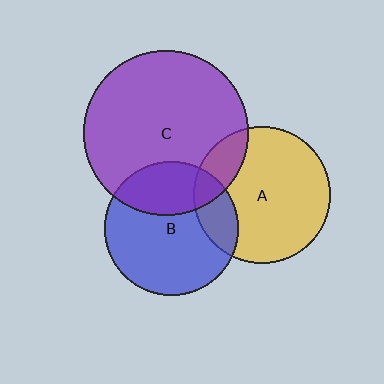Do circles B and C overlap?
Yes.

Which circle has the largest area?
Circle C (purple).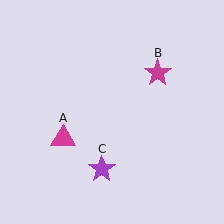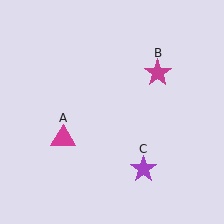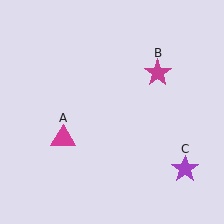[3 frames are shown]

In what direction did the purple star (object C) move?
The purple star (object C) moved right.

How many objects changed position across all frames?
1 object changed position: purple star (object C).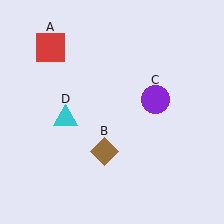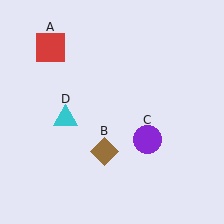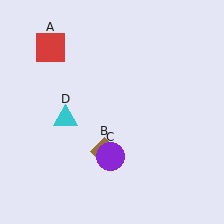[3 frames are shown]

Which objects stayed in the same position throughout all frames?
Red square (object A) and brown diamond (object B) and cyan triangle (object D) remained stationary.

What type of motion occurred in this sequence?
The purple circle (object C) rotated clockwise around the center of the scene.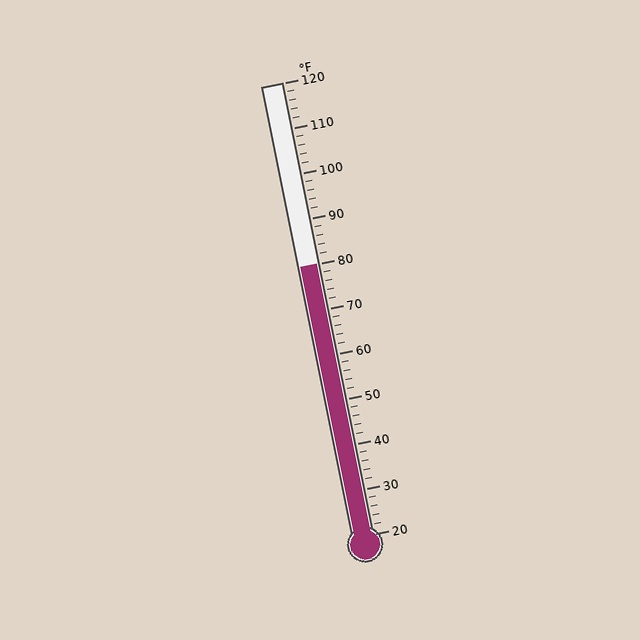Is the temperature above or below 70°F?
The temperature is above 70°F.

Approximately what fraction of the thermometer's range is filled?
The thermometer is filled to approximately 60% of its range.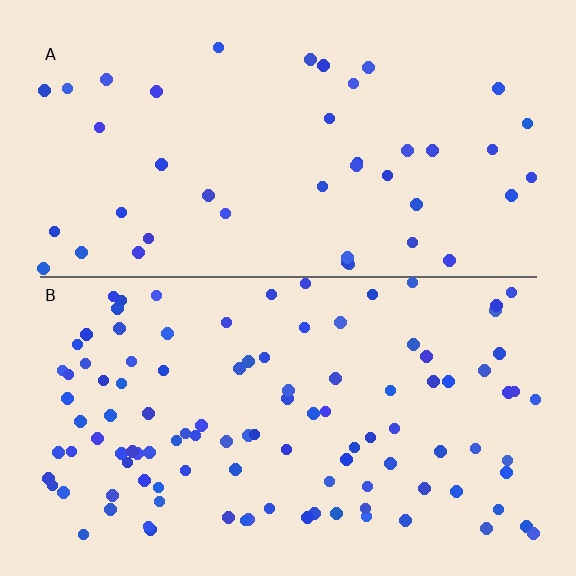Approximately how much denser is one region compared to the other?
Approximately 2.5× — region B over region A.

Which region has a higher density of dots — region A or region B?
B (the bottom).